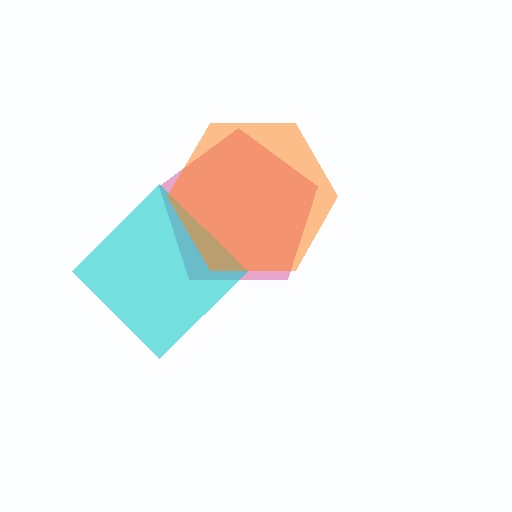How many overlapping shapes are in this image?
There are 3 overlapping shapes in the image.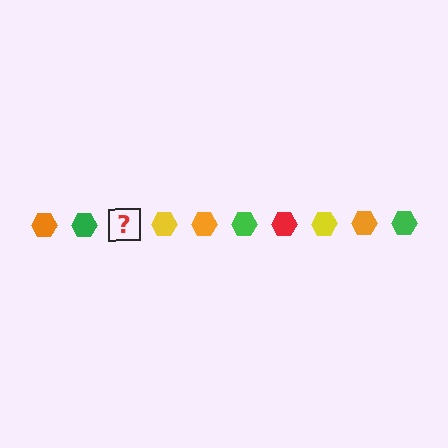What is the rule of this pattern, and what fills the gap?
The rule is that the pattern cycles through orange, green, red, yellow hexagons. The gap should be filled with a red hexagon.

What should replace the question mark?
The question mark should be replaced with a red hexagon.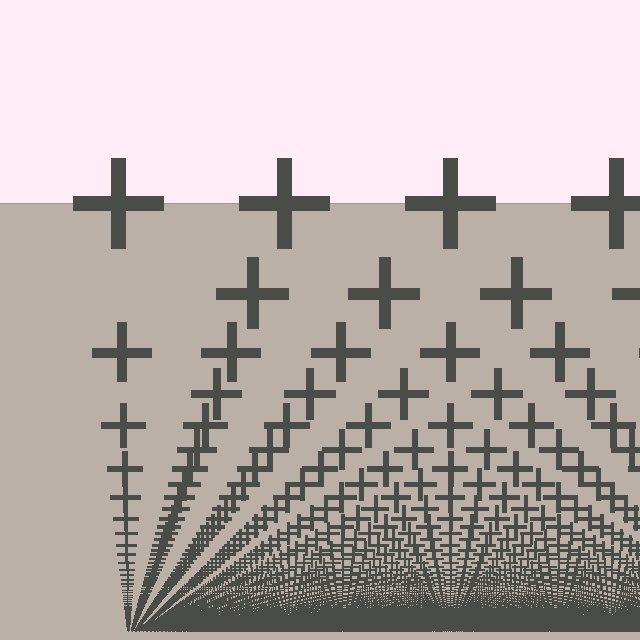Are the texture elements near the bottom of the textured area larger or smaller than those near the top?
Smaller. The gradient is inverted — elements near the bottom are smaller and denser.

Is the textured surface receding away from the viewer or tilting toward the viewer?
The surface appears to tilt toward the viewer. Texture elements get larger and sparser toward the top.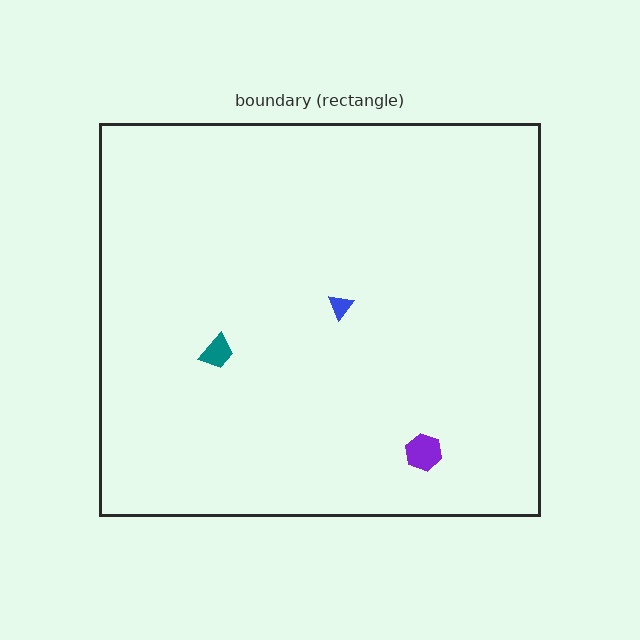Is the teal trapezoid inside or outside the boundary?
Inside.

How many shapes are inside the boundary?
3 inside, 0 outside.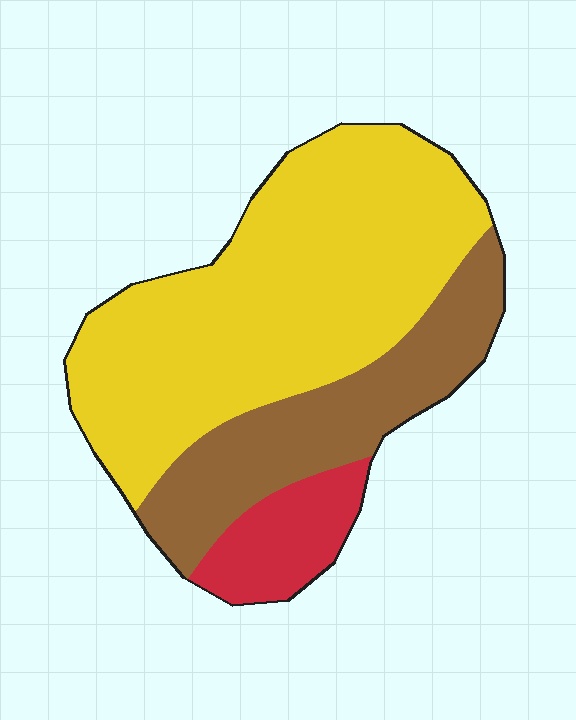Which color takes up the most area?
Yellow, at roughly 60%.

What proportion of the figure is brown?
Brown covers 27% of the figure.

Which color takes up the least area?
Red, at roughly 10%.